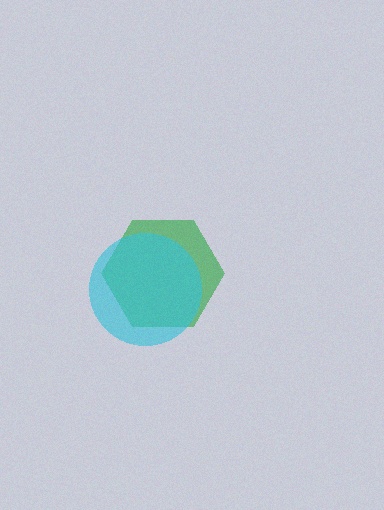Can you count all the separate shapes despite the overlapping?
Yes, there are 2 separate shapes.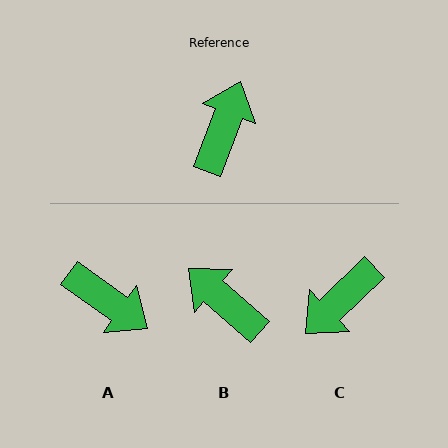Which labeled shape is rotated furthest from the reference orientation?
C, about 155 degrees away.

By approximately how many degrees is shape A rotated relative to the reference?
Approximately 105 degrees clockwise.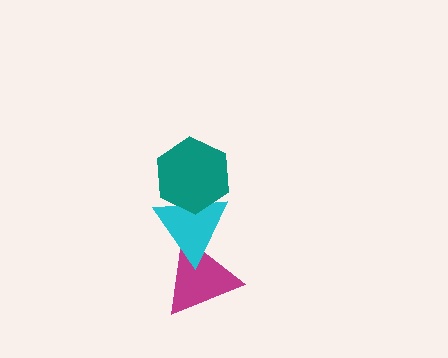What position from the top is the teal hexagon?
The teal hexagon is 1st from the top.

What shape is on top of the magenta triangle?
The cyan triangle is on top of the magenta triangle.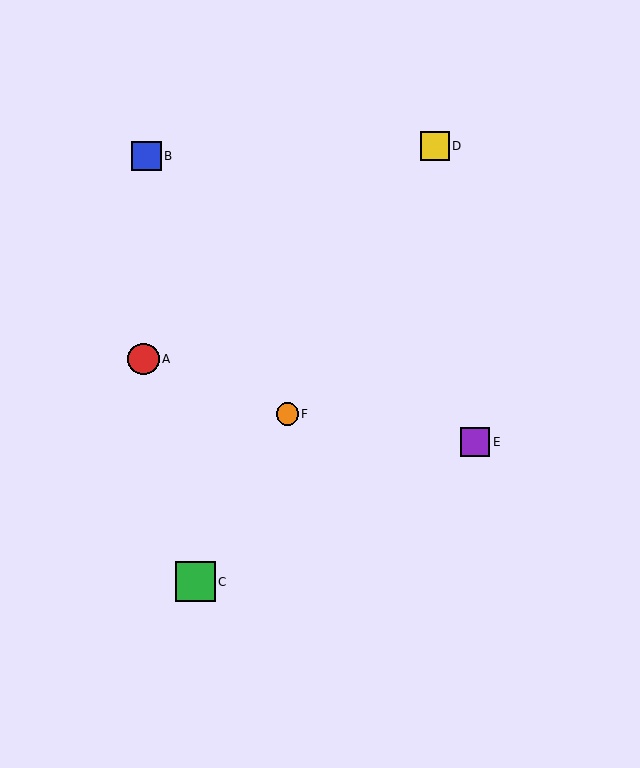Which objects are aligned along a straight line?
Objects C, D, F are aligned along a straight line.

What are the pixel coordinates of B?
Object B is at (147, 156).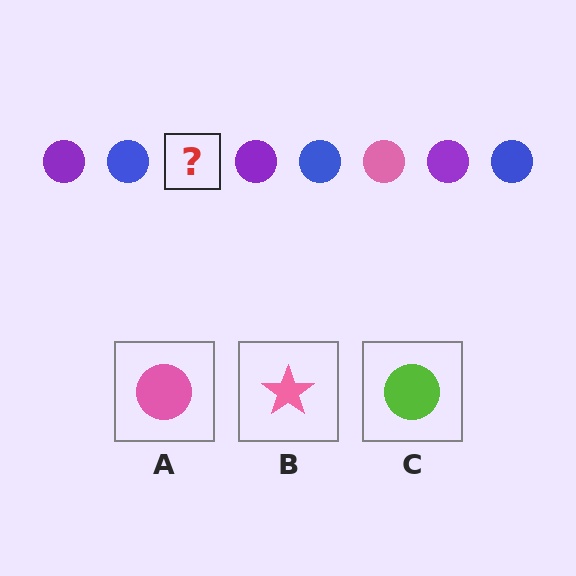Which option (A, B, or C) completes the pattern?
A.